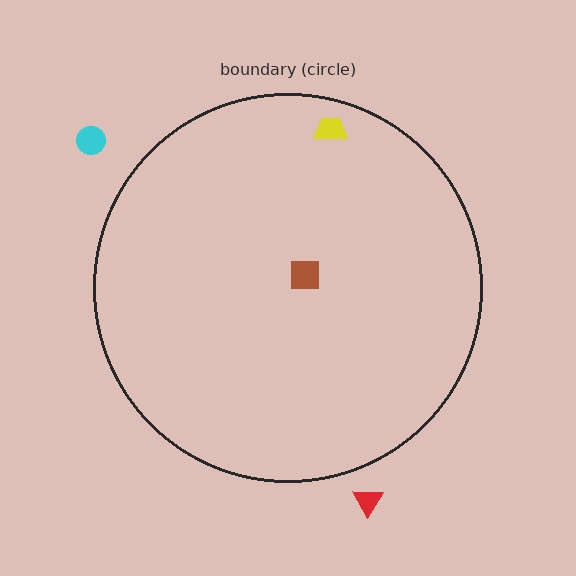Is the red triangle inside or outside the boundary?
Outside.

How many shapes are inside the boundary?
2 inside, 2 outside.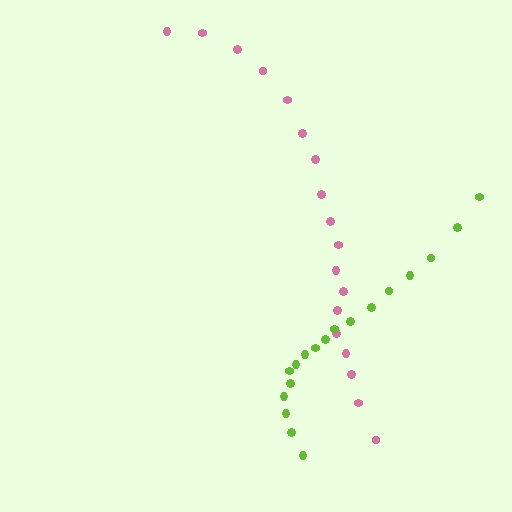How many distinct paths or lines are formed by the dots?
There are 2 distinct paths.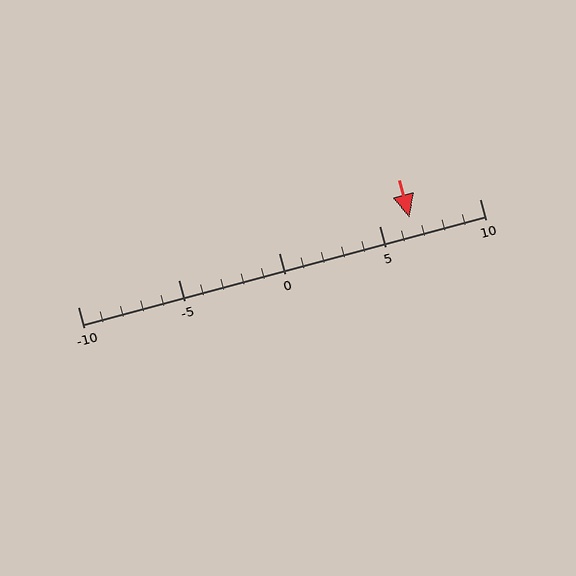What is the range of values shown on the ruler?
The ruler shows values from -10 to 10.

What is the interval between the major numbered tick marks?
The major tick marks are spaced 5 units apart.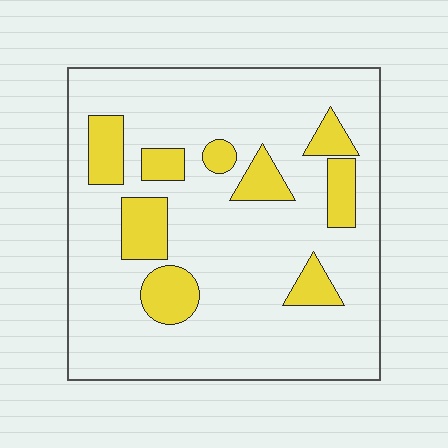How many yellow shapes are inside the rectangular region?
9.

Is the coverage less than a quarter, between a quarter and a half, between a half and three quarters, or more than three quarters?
Less than a quarter.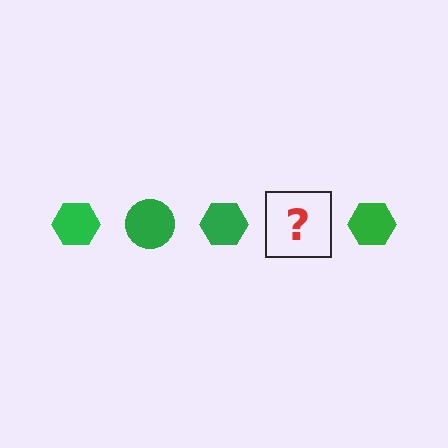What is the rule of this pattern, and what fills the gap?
The rule is that the pattern cycles through hexagon, circle shapes in green. The gap should be filled with a green circle.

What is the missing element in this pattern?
The missing element is a green circle.